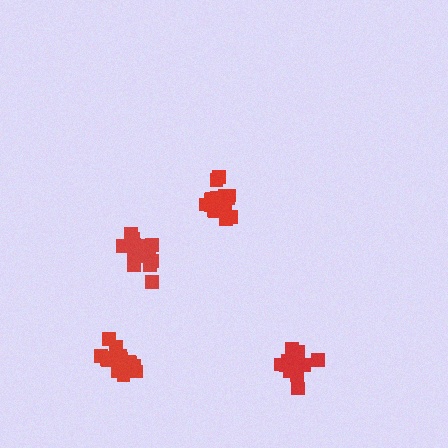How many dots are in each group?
Group 1: 16 dots, Group 2: 16 dots, Group 3: 14 dots, Group 4: 19 dots (65 total).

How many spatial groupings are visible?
There are 4 spatial groupings.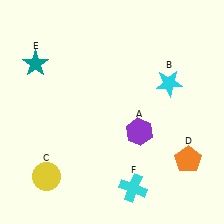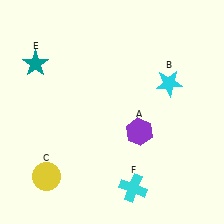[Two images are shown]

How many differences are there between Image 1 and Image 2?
There is 1 difference between the two images.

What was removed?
The orange pentagon (D) was removed in Image 2.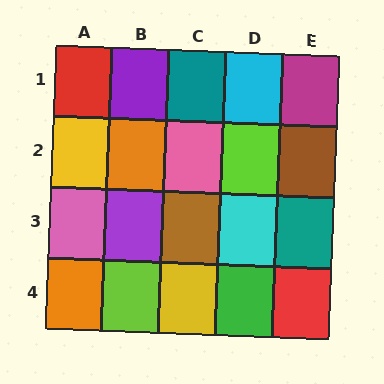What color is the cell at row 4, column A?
Orange.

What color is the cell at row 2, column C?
Pink.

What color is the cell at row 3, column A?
Pink.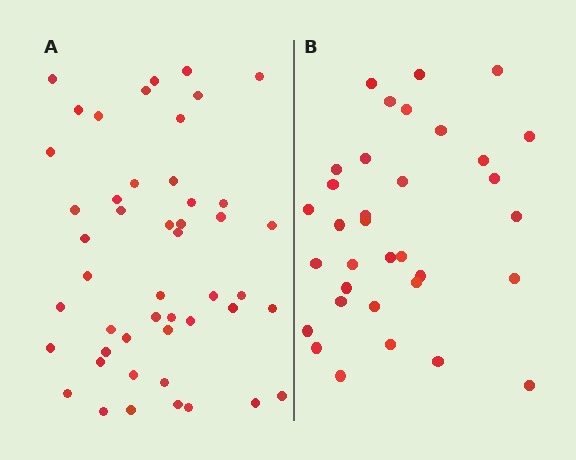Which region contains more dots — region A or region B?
Region A (the left region) has more dots.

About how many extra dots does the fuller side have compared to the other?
Region A has approximately 15 more dots than region B.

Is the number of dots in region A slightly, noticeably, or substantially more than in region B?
Region A has noticeably more, but not dramatically so. The ratio is roughly 1.4 to 1.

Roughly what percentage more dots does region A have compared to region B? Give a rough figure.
About 40% more.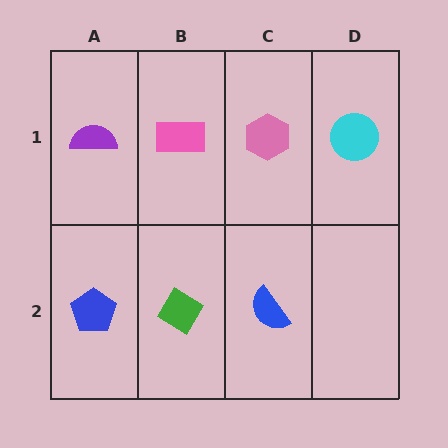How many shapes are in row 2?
3 shapes.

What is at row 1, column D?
A cyan circle.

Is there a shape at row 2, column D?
No, that cell is empty.